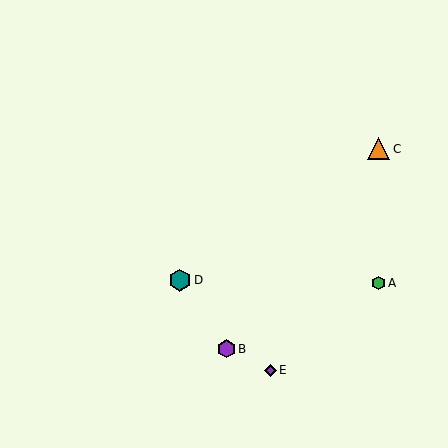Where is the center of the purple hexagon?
The center of the purple hexagon is at (226, 349).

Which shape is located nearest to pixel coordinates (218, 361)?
The purple hexagon (labeled B) at (226, 349) is nearest to that location.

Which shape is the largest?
The orange triangle (labeled C) is the largest.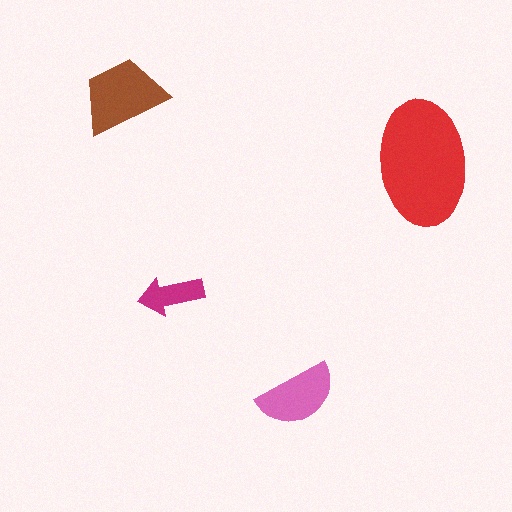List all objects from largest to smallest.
The red ellipse, the brown trapezoid, the pink semicircle, the magenta arrow.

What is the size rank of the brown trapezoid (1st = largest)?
2nd.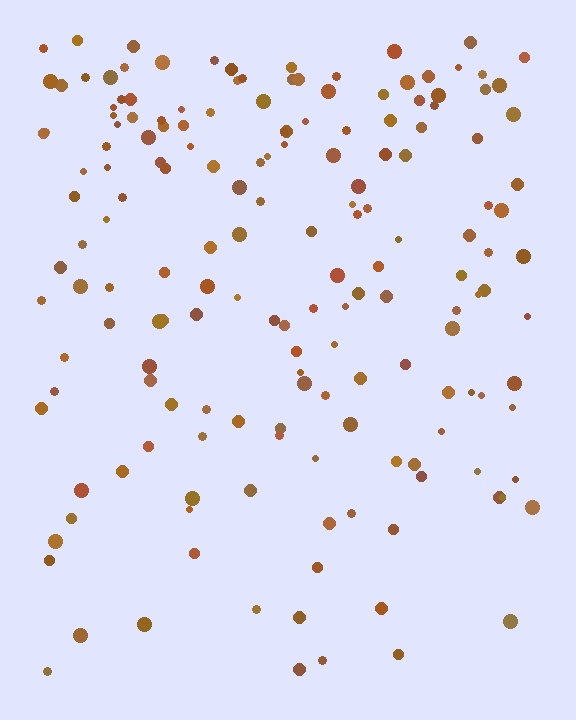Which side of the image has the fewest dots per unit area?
The bottom.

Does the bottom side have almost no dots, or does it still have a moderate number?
Still a moderate number, just noticeably fewer than the top.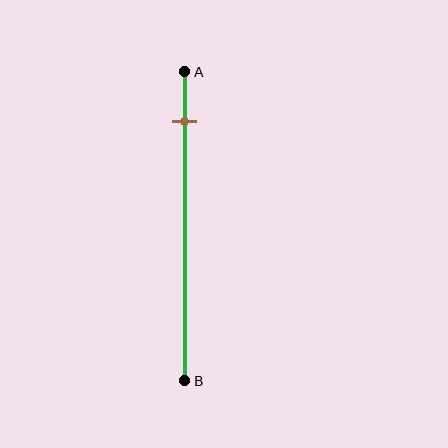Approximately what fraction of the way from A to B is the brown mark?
The brown mark is approximately 15% of the way from A to B.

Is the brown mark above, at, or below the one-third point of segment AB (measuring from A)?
The brown mark is above the one-third point of segment AB.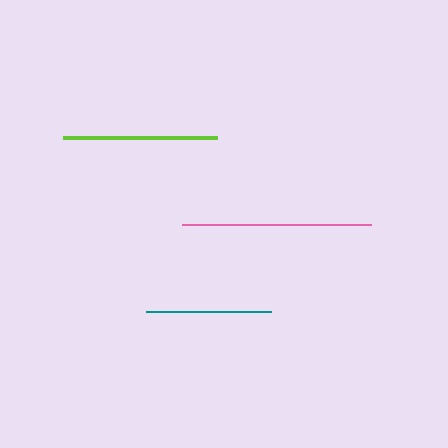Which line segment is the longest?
The pink line is the longest at approximately 189 pixels.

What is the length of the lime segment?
The lime segment is approximately 154 pixels long.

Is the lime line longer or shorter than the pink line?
The pink line is longer than the lime line.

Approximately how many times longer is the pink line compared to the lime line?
The pink line is approximately 1.2 times the length of the lime line.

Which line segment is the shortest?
The teal line is the shortest at approximately 124 pixels.